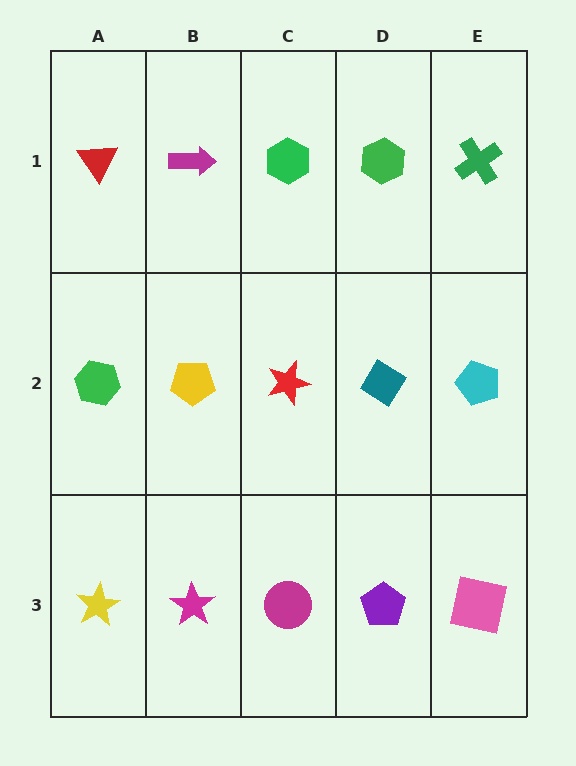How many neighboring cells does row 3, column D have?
3.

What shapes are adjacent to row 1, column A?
A green hexagon (row 2, column A), a magenta arrow (row 1, column B).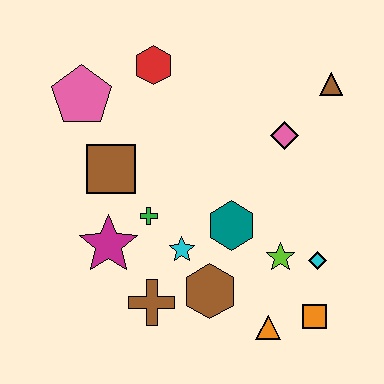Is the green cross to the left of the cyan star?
Yes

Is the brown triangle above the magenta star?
Yes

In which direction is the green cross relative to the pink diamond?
The green cross is to the left of the pink diamond.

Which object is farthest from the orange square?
The pink pentagon is farthest from the orange square.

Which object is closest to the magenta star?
The green cross is closest to the magenta star.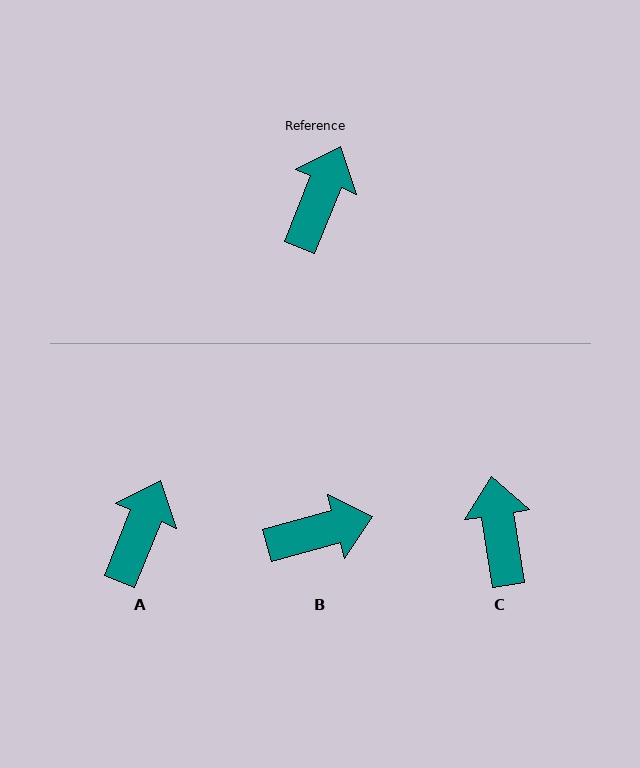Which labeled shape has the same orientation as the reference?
A.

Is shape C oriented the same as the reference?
No, it is off by about 31 degrees.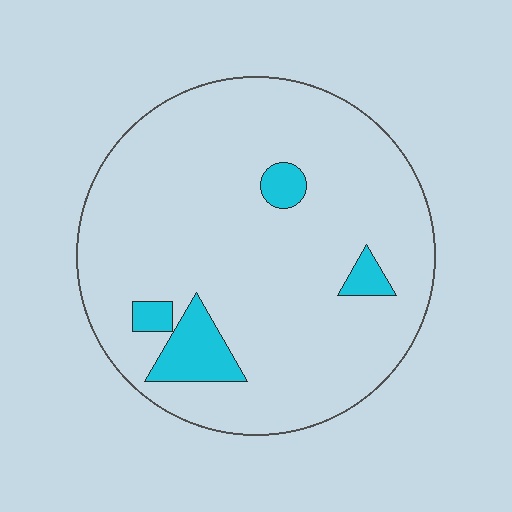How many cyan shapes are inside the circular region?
4.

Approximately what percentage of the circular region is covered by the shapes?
Approximately 10%.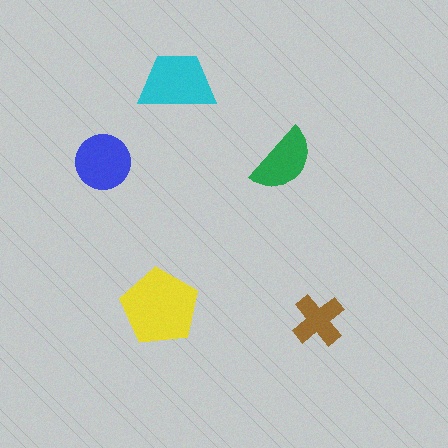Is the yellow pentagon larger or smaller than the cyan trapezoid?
Larger.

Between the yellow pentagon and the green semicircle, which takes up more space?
The yellow pentagon.